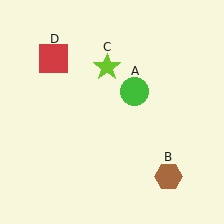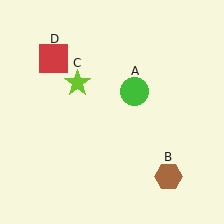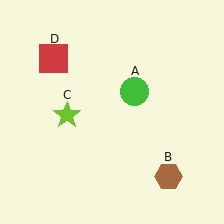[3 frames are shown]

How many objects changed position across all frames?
1 object changed position: lime star (object C).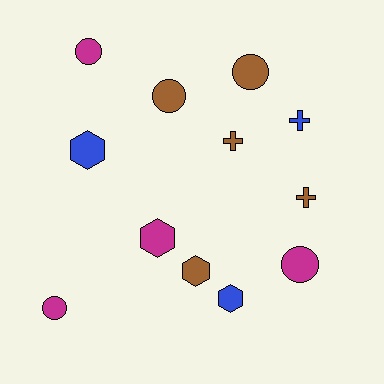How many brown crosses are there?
There are 2 brown crosses.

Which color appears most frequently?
Brown, with 5 objects.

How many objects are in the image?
There are 12 objects.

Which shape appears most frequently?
Circle, with 5 objects.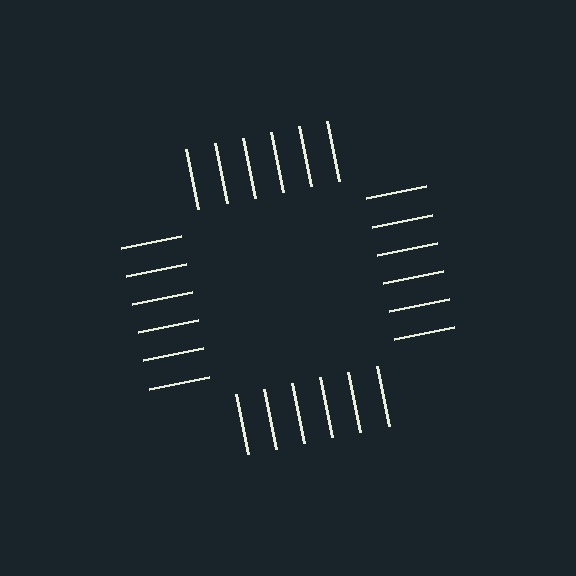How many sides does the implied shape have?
4 sides — the line-ends trace a square.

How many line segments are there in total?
24 — 6 along each of the 4 edges.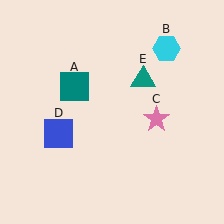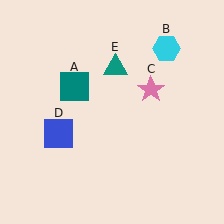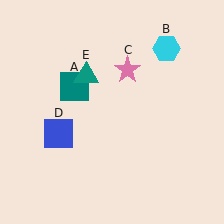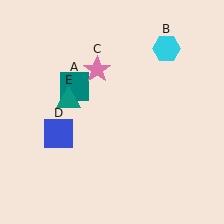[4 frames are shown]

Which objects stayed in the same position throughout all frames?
Teal square (object A) and cyan hexagon (object B) and blue square (object D) remained stationary.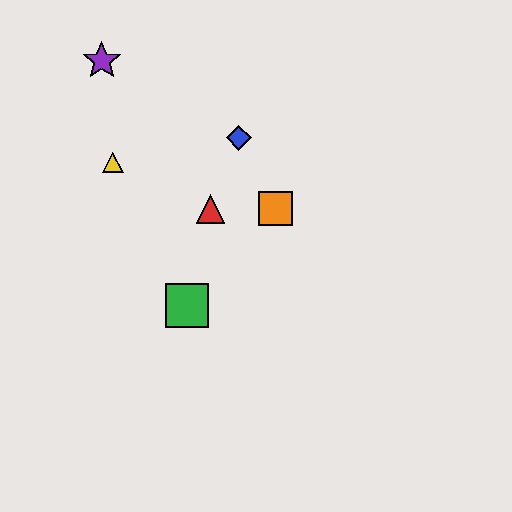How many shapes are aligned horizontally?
2 shapes (the red triangle, the orange square) are aligned horizontally.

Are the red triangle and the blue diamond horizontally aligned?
No, the red triangle is at y≈209 and the blue diamond is at y≈138.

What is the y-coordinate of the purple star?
The purple star is at y≈61.